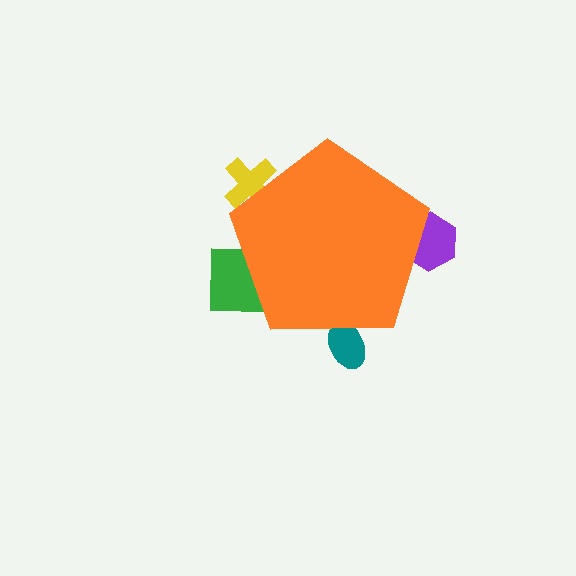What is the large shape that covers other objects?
An orange pentagon.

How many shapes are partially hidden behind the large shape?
4 shapes are partially hidden.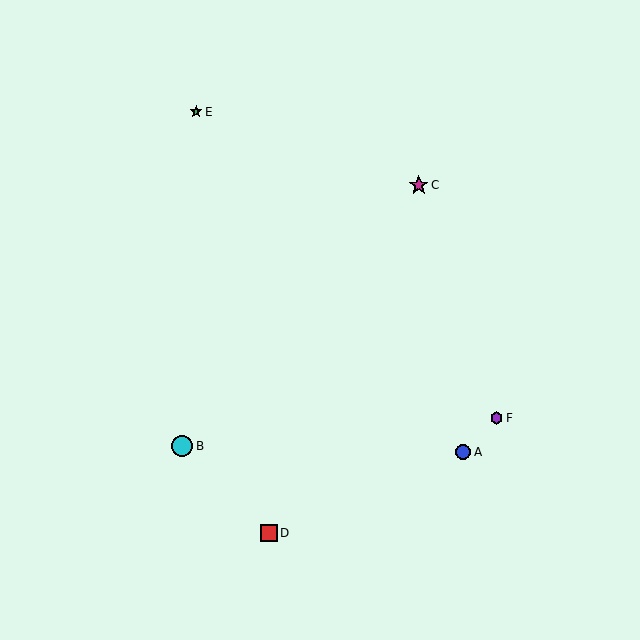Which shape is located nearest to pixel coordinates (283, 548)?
The red square (labeled D) at (269, 533) is nearest to that location.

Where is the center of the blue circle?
The center of the blue circle is at (463, 452).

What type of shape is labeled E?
Shape E is a green star.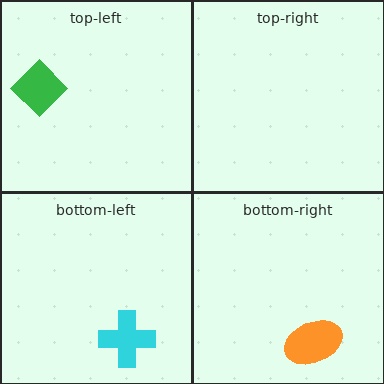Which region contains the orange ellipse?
The bottom-right region.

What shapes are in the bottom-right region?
The orange ellipse.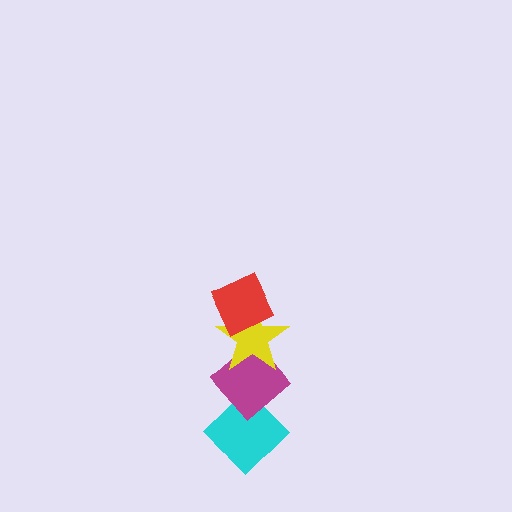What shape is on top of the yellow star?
The red diamond is on top of the yellow star.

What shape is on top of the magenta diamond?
The yellow star is on top of the magenta diamond.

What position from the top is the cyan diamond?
The cyan diamond is 4th from the top.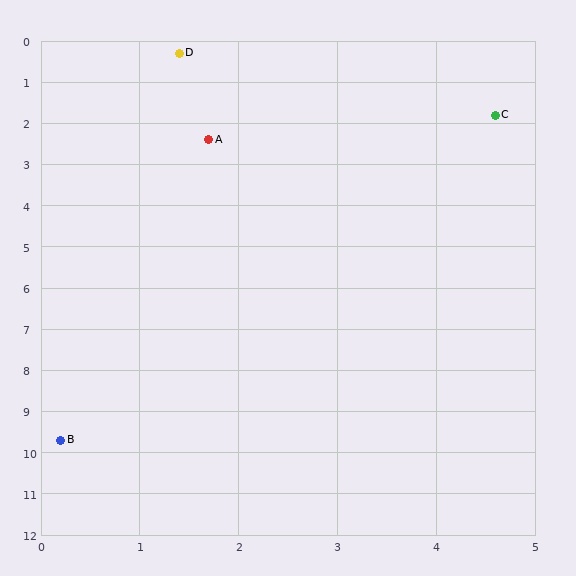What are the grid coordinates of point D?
Point D is at approximately (1.4, 0.3).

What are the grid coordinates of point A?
Point A is at approximately (1.7, 2.4).